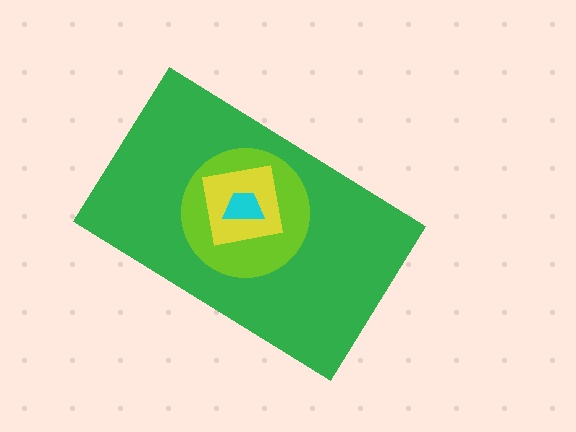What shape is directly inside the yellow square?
The cyan trapezoid.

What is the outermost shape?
The green rectangle.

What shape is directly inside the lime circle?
The yellow square.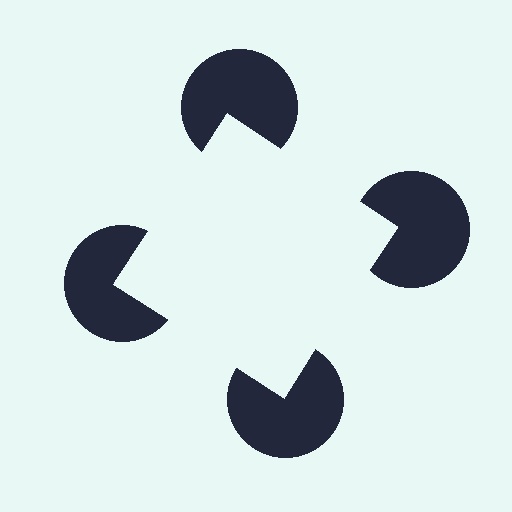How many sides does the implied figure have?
4 sides.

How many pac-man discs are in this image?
There are 4 — one at each vertex of the illusory square.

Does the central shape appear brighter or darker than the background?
It typically appears slightly brighter than the background, even though no actual brightness change is drawn.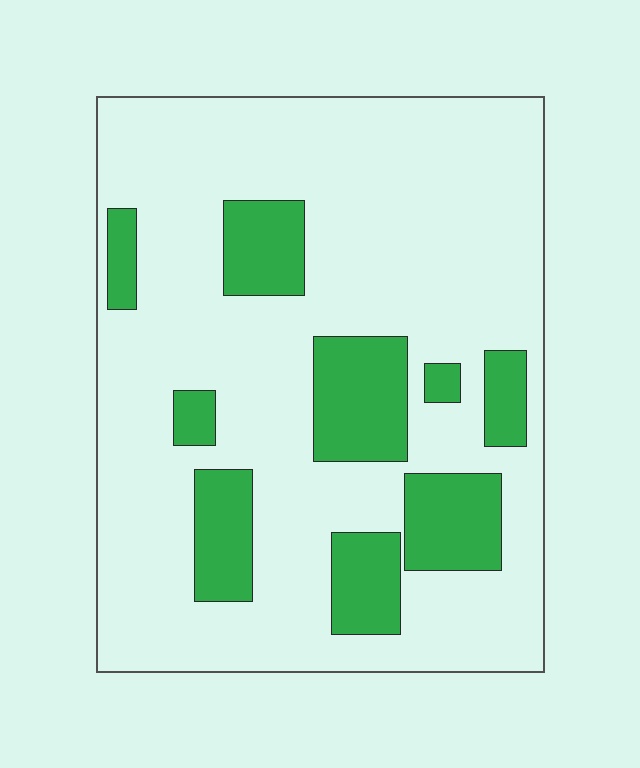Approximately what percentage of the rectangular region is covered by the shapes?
Approximately 20%.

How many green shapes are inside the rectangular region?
9.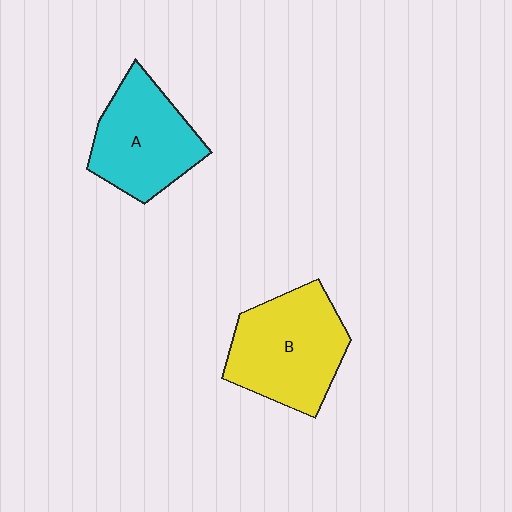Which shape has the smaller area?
Shape A (cyan).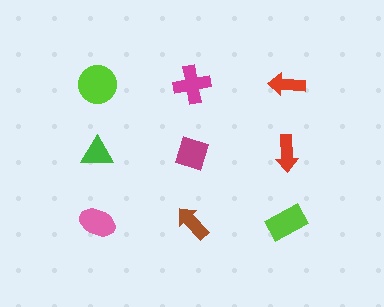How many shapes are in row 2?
3 shapes.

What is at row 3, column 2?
A brown arrow.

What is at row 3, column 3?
A lime rectangle.